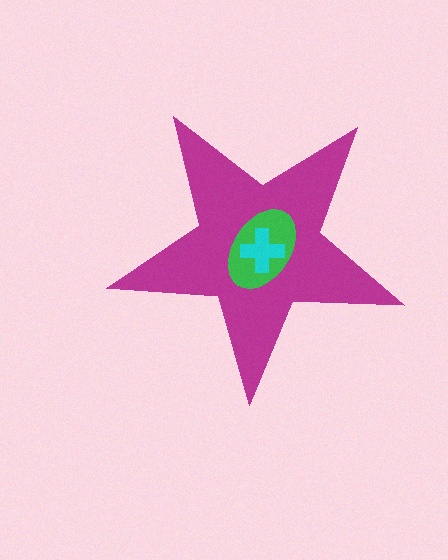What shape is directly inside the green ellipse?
The cyan cross.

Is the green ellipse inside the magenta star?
Yes.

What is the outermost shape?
The magenta star.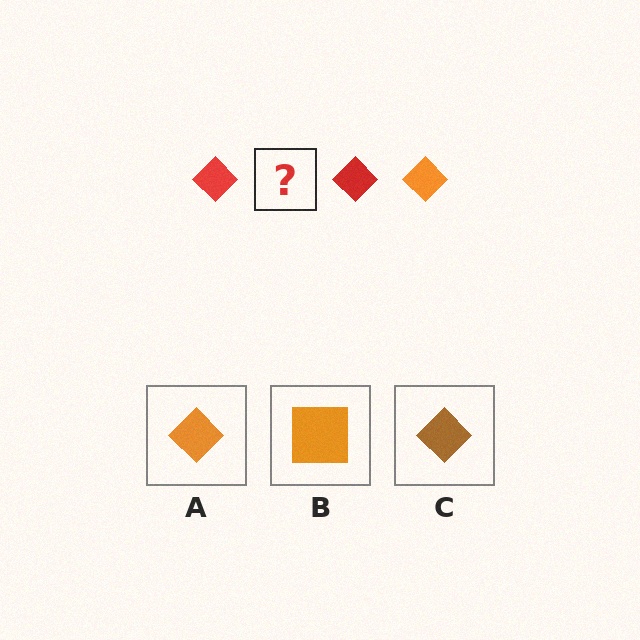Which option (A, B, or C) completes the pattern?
A.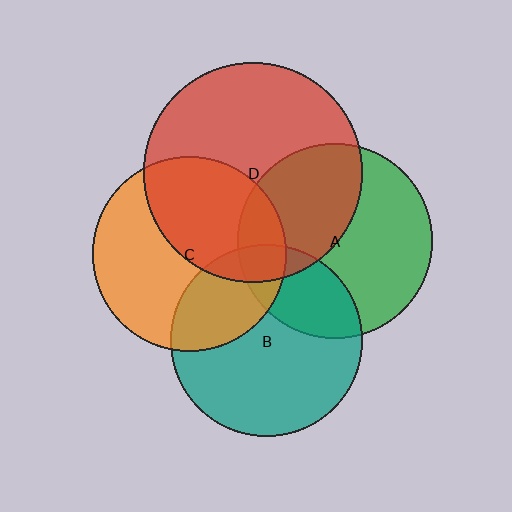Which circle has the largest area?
Circle D (red).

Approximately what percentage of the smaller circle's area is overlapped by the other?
Approximately 10%.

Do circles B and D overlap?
Yes.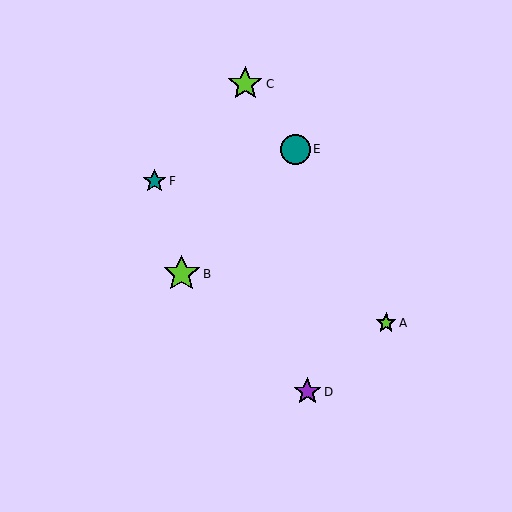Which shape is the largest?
The lime star (labeled B) is the largest.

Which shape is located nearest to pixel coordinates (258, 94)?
The lime star (labeled C) at (245, 84) is nearest to that location.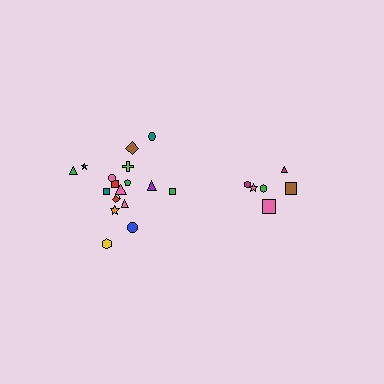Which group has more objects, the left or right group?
The left group.